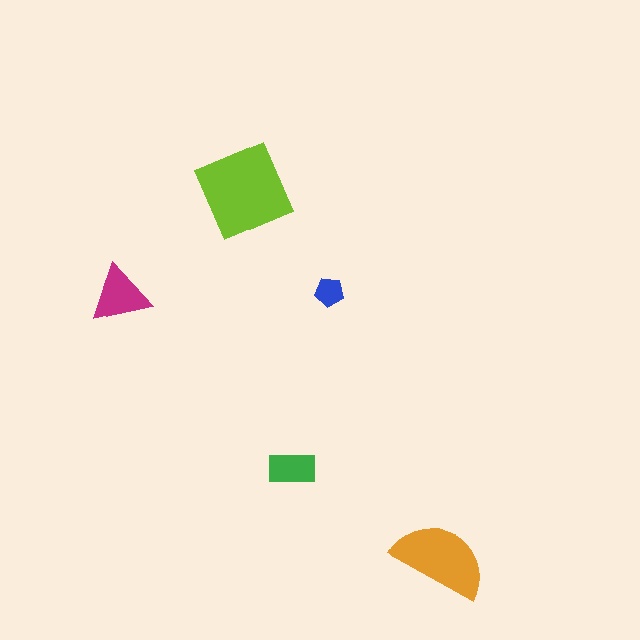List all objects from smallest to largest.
The blue pentagon, the green rectangle, the magenta triangle, the orange semicircle, the lime diamond.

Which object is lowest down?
The orange semicircle is bottommost.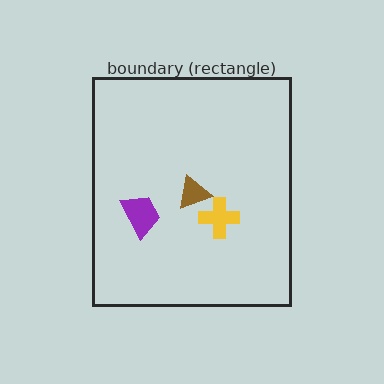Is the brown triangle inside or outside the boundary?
Inside.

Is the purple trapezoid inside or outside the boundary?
Inside.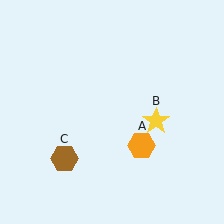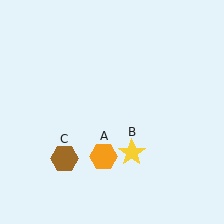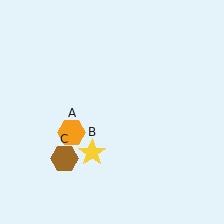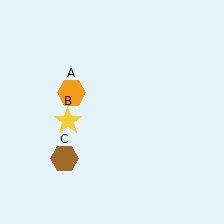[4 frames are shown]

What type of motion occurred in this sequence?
The orange hexagon (object A), yellow star (object B) rotated clockwise around the center of the scene.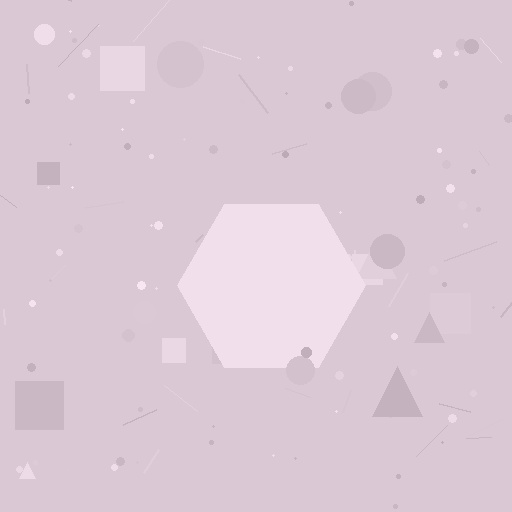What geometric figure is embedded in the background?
A hexagon is embedded in the background.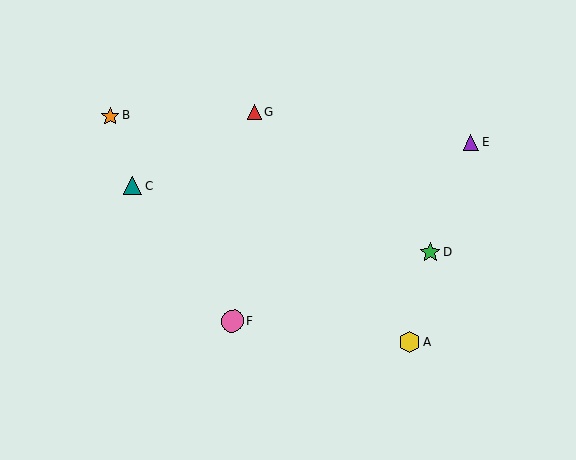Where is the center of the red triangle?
The center of the red triangle is at (254, 112).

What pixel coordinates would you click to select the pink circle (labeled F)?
Click at (232, 321) to select the pink circle F.